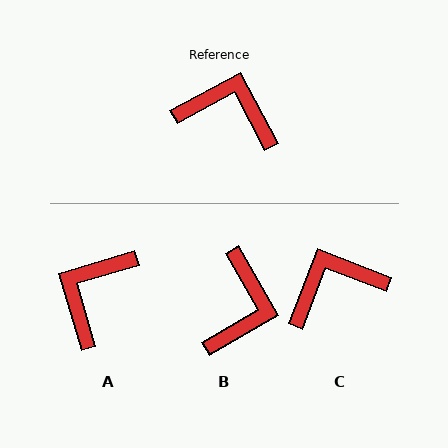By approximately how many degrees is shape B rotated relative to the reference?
Approximately 88 degrees clockwise.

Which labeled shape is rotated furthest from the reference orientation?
B, about 88 degrees away.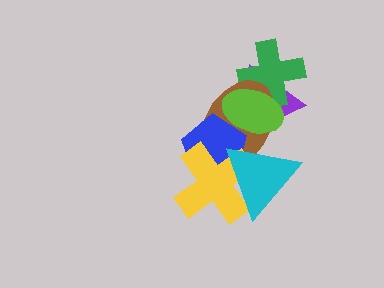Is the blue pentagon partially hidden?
Yes, it is partially covered by another shape.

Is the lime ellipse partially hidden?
No, no other shape covers it.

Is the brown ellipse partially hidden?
Yes, it is partially covered by another shape.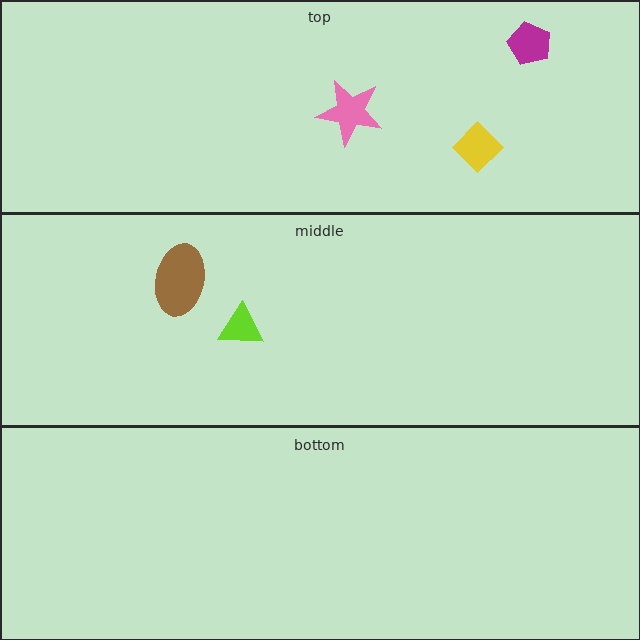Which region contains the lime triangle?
The middle region.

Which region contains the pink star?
The top region.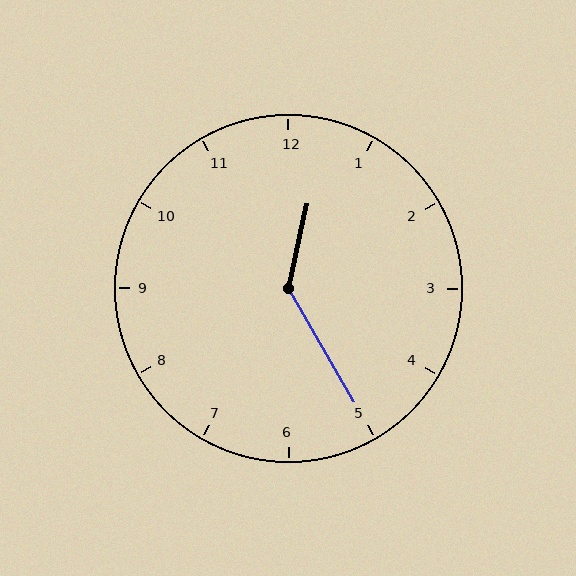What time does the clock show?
12:25.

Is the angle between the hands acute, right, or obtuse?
It is obtuse.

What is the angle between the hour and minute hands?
Approximately 138 degrees.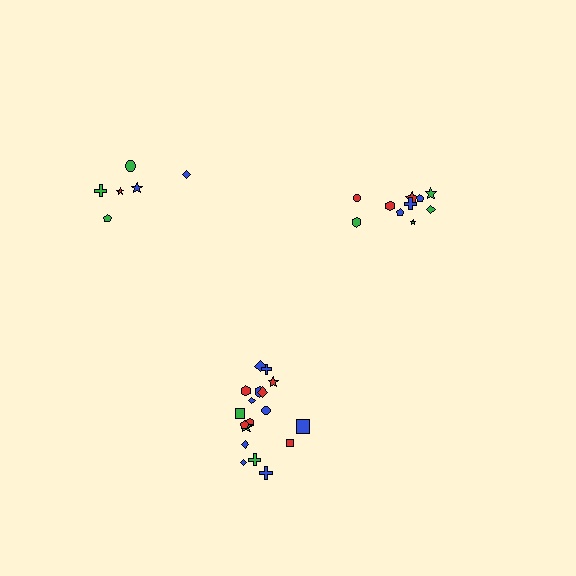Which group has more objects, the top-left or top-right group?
The top-right group.